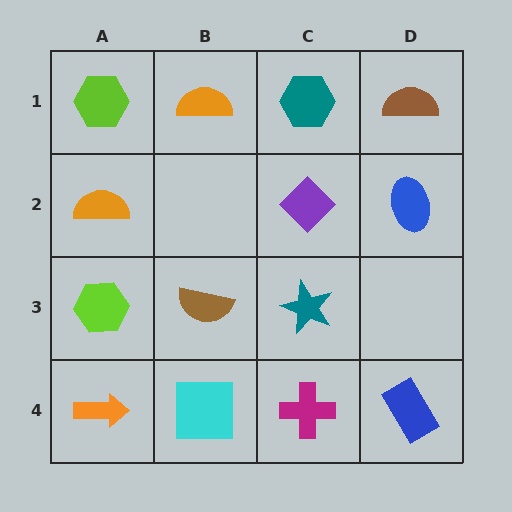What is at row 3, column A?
A lime hexagon.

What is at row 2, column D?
A blue ellipse.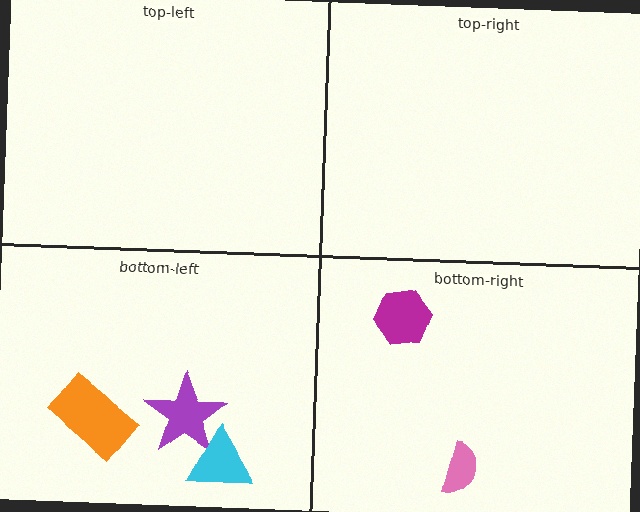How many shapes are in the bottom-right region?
2.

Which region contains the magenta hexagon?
The bottom-right region.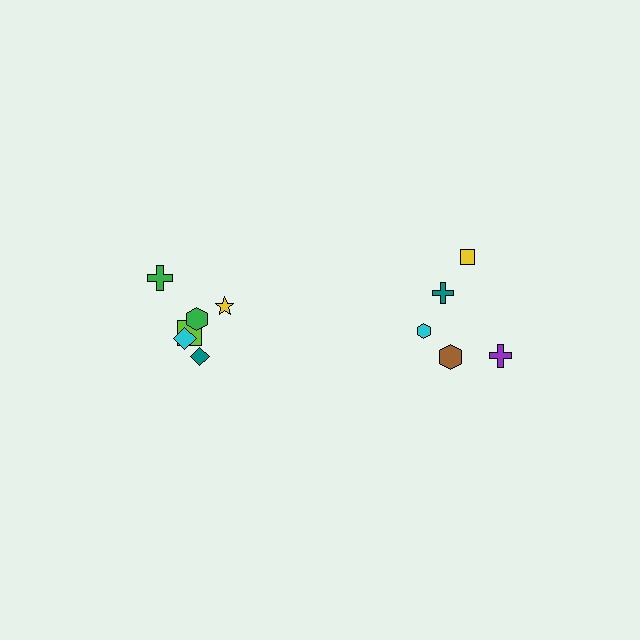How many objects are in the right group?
There are 5 objects.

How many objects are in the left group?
There are 7 objects.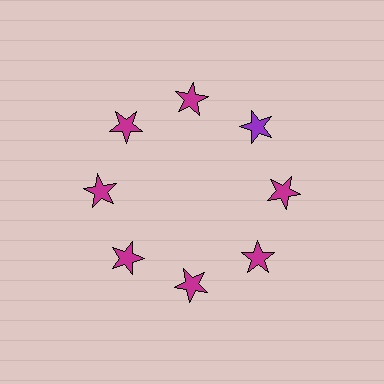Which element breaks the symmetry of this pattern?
The purple star at roughly the 2 o'clock position breaks the symmetry. All other shapes are magenta stars.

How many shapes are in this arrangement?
There are 8 shapes arranged in a ring pattern.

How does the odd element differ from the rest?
It has a different color: purple instead of magenta.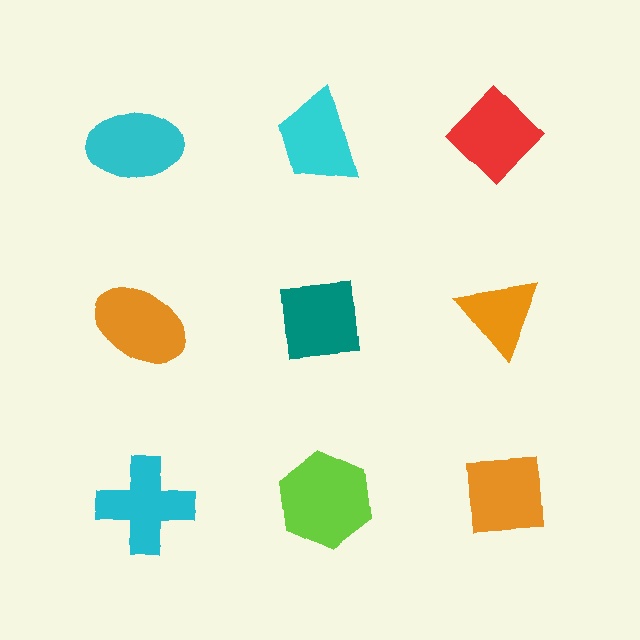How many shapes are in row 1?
3 shapes.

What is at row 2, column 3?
An orange triangle.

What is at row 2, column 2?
A teal square.